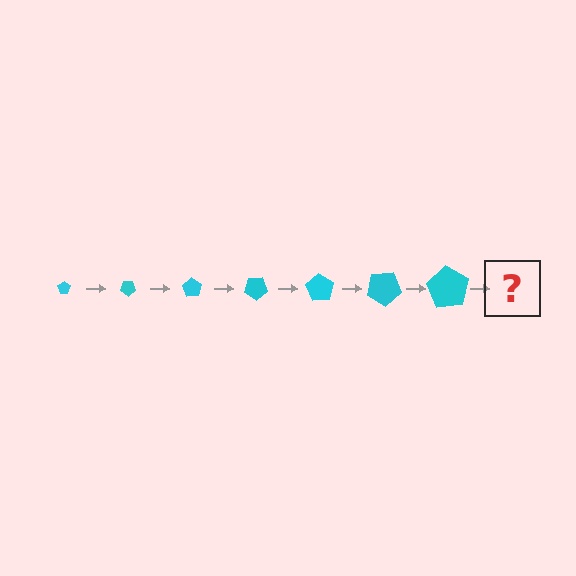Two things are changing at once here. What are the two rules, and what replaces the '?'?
The two rules are that the pentagon grows larger each step and it rotates 35 degrees each step. The '?' should be a pentagon, larger than the previous one and rotated 245 degrees from the start.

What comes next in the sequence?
The next element should be a pentagon, larger than the previous one and rotated 245 degrees from the start.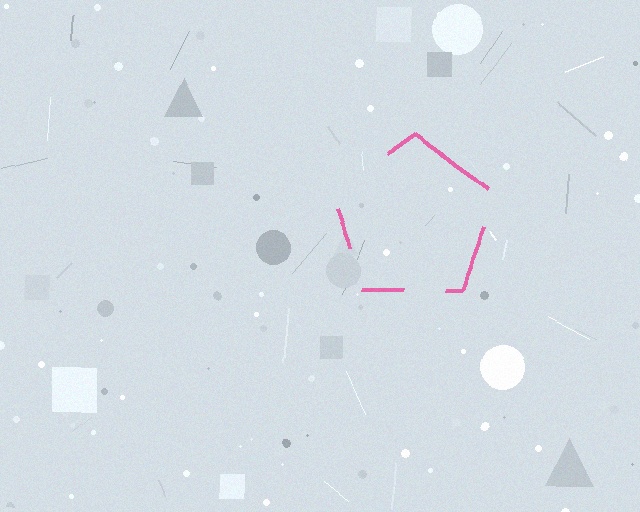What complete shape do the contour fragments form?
The contour fragments form a pentagon.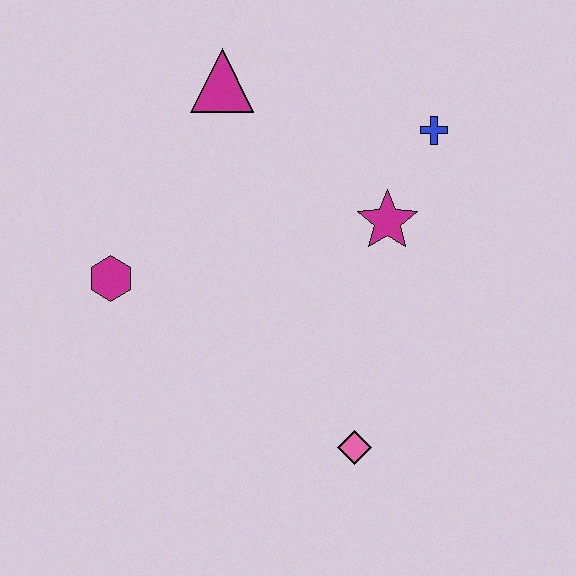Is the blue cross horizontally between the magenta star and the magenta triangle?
No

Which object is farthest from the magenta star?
The magenta hexagon is farthest from the magenta star.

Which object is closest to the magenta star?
The blue cross is closest to the magenta star.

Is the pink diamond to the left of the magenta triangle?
No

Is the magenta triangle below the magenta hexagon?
No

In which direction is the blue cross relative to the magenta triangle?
The blue cross is to the right of the magenta triangle.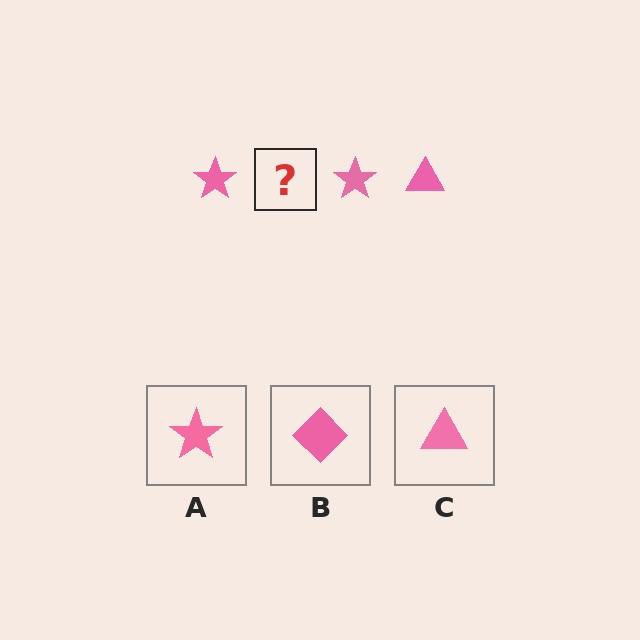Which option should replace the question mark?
Option C.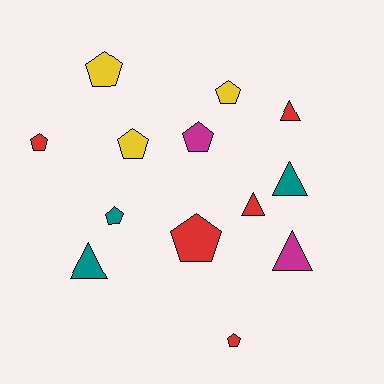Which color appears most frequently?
Red, with 5 objects.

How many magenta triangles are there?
There is 1 magenta triangle.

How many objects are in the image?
There are 13 objects.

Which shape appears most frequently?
Pentagon, with 8 objects.